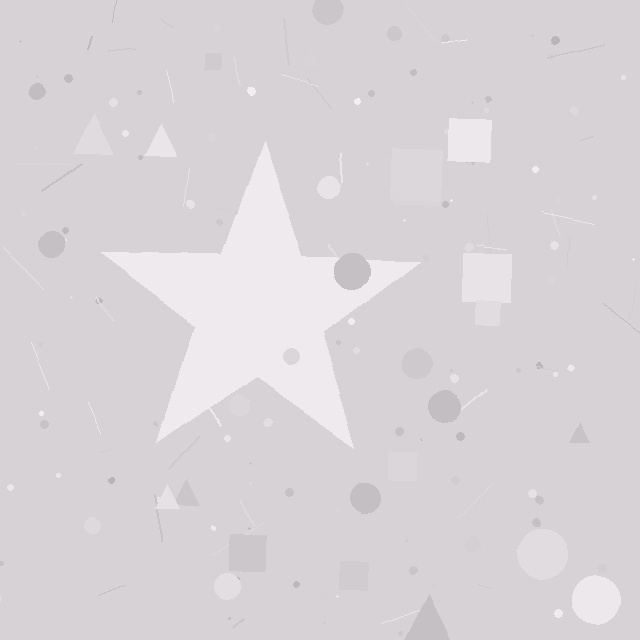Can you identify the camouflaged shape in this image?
The camouflaged shape is a star.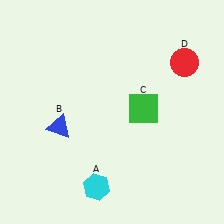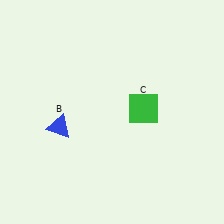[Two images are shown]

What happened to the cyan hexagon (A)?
The cyan hexagon (A) was removed in Image 2. It was in the bottom-left area of Image 1.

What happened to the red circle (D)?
The red circle (D) was removed in Image 2. It was in the top-right area of Image 1.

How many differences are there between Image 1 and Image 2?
There are 2 differences between the two images.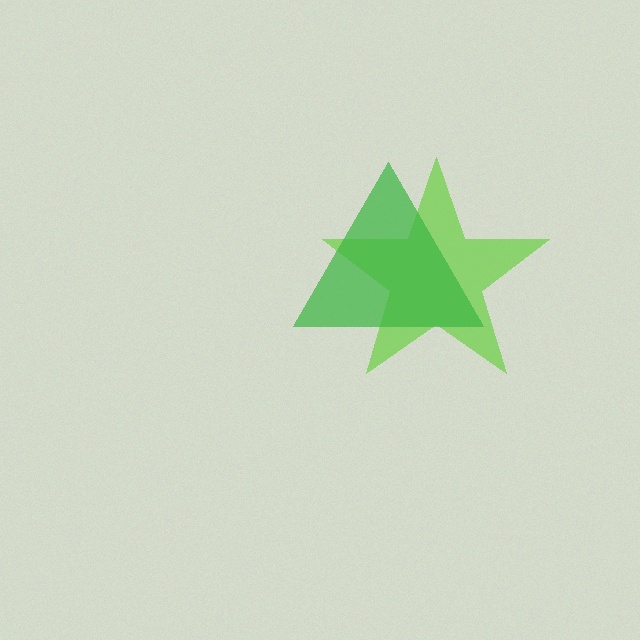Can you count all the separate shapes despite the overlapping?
Yes, there are 2 separate shapes.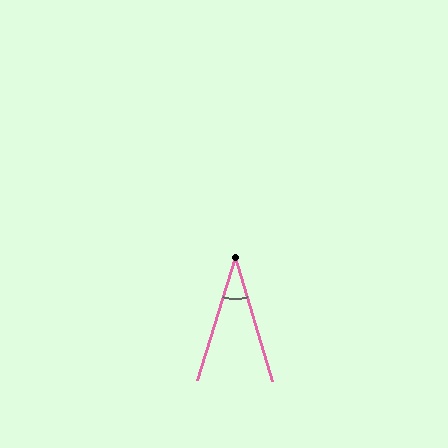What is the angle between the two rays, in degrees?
Approximately 33 degrees.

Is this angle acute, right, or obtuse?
It is acute.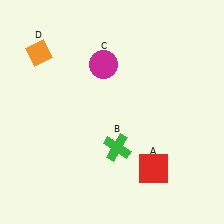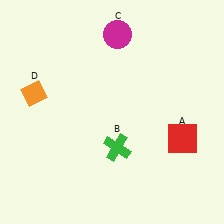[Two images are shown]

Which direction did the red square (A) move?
The red square (A) moved up.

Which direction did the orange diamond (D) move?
The orange diamond (D) moved down.